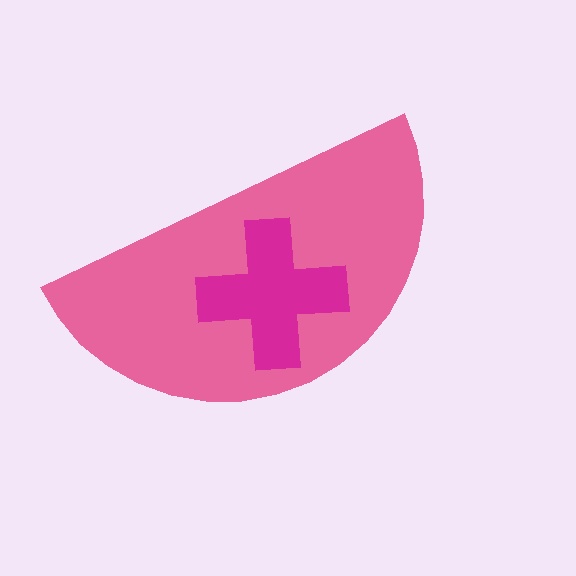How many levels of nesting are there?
2.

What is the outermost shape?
The pink semicircle.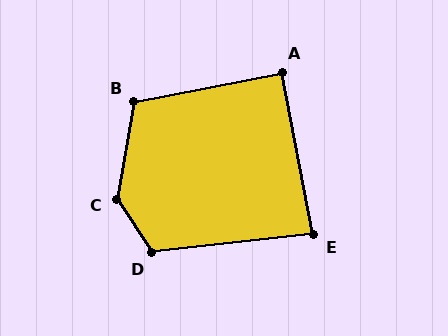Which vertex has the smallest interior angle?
E, at approximately 85 degrees.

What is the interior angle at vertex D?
Approximately 117 degrees (obtuse).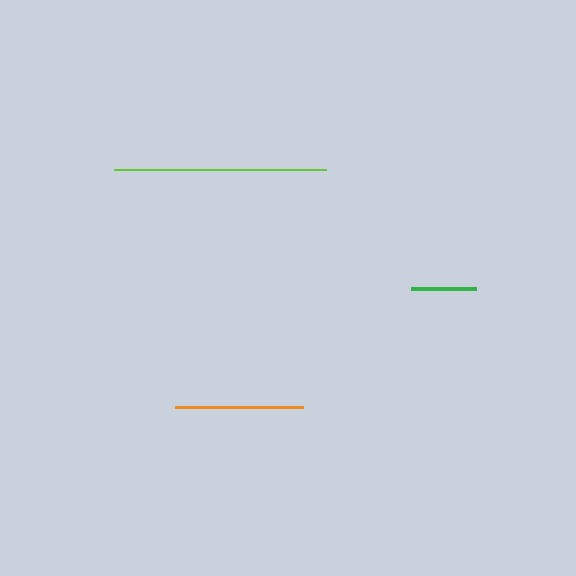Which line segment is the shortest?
The green line is the shortest at approximately 65 pixels.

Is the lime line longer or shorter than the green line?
The lime line is longer than the green line.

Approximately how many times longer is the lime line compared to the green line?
The lime line is approximately 3.3 times the length of the green line.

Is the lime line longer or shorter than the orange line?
The lime line is longer than the orange line.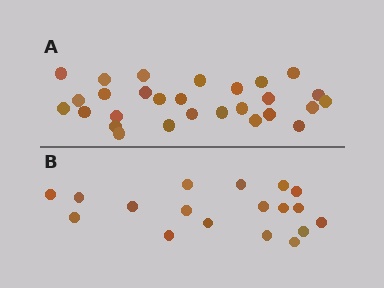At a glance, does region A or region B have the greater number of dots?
Region A (the top region) has more dots.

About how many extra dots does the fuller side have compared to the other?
Region A has roughly 10 or so more dots than region B.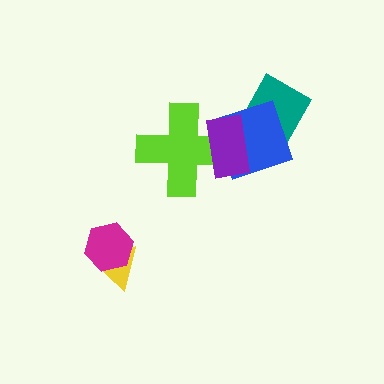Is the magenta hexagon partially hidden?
No, no other shape covers it.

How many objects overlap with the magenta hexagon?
1 object overlaps with the magenta hexagon.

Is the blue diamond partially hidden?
Yes, it is partially covered by another shape.